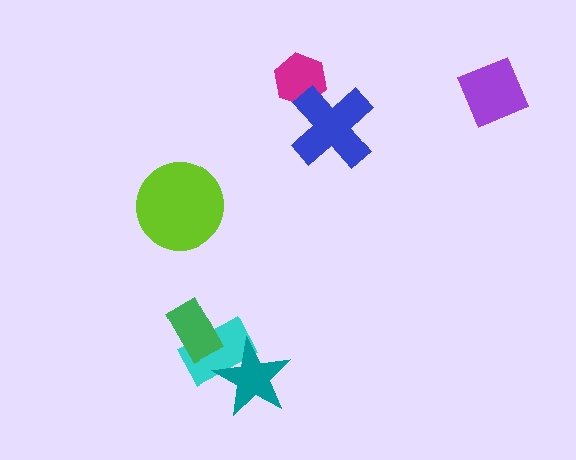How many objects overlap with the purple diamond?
0 objects overlap with the purple diamond.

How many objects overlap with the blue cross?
1 object overlaps with the blue cross.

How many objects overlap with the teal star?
1 object overlaps with the teal star.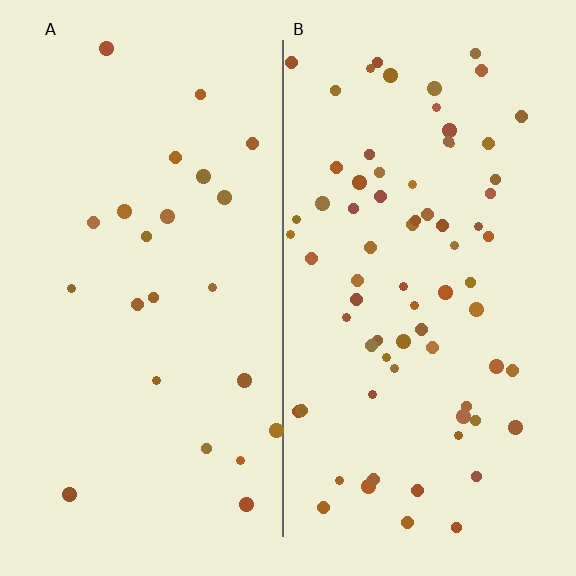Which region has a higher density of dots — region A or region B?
B (the right).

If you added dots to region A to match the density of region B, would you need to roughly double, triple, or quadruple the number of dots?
Approximately triple.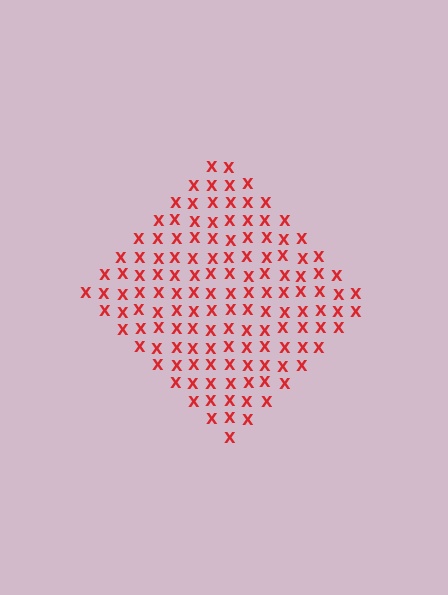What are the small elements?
The small elements are letter X's.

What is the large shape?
The large shape is a diamond.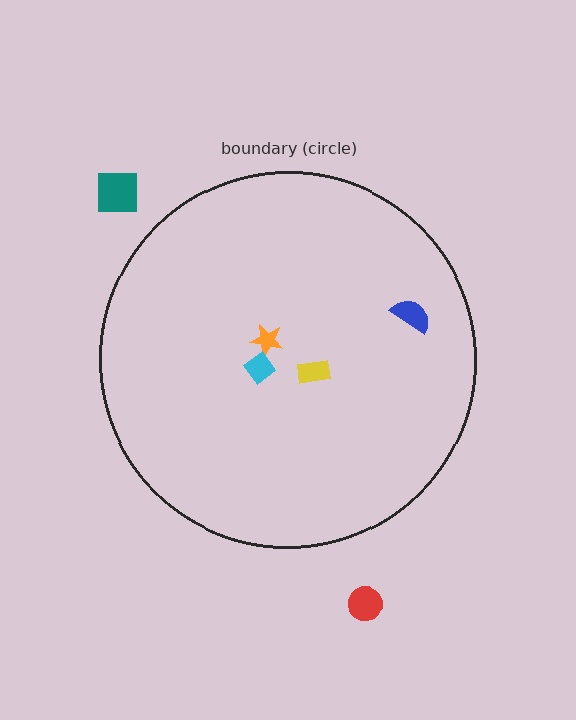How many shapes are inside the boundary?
4 inside, 2 outside.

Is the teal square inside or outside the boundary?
Outside.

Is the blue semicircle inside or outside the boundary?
Inside.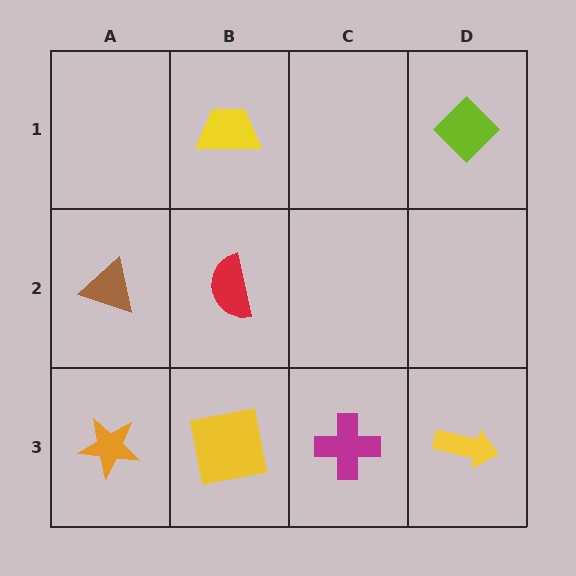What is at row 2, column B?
A red semicircle.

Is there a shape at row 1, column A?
No, that cell is empty.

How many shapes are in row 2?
2 shapes.